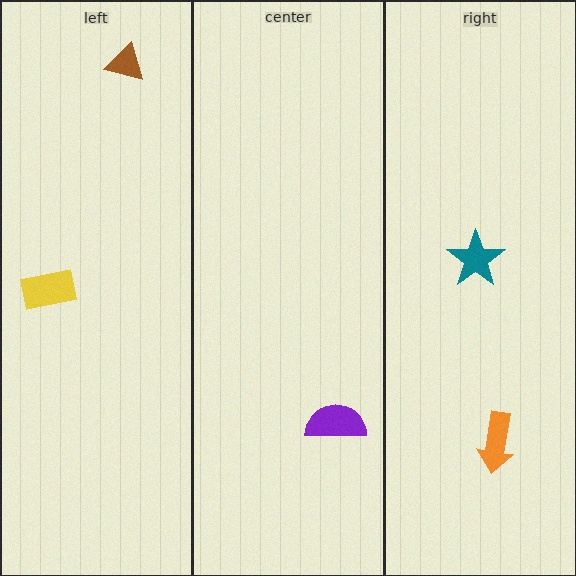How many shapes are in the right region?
2.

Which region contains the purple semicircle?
The center region.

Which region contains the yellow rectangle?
The left region.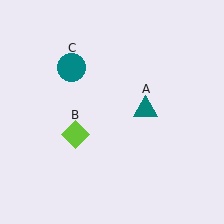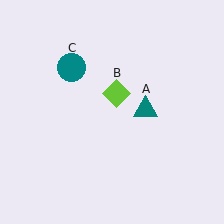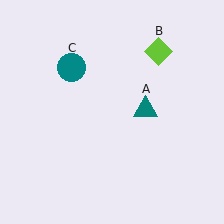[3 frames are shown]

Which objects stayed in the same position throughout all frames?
Teal triangle (object A) and teal circle (object C) remained stationary.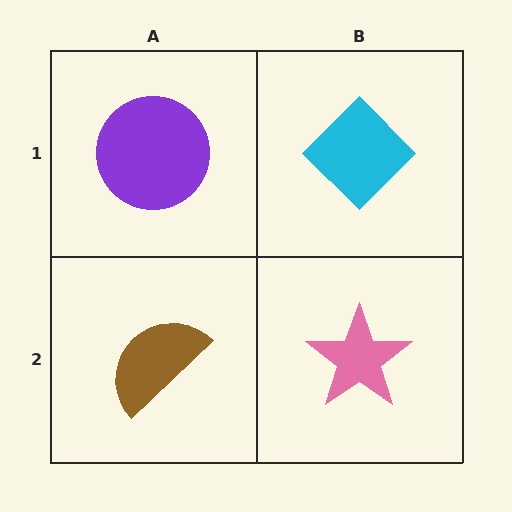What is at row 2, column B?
A pink star.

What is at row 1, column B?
A cyan diamond.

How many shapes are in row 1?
2 shapes.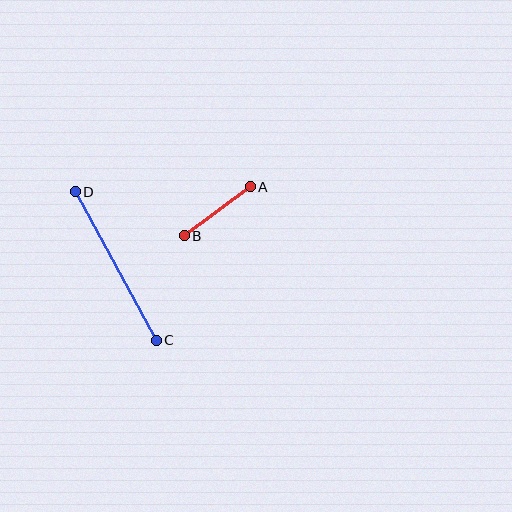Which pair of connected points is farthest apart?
Points C and D are farthest apart.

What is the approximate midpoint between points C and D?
The midpoint is at approximately (116, 266) pixels.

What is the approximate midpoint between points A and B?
The midpoint is at approximately (217, 211) pixels.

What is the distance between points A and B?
The distance is approximately 82 pixels.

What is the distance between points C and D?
The distance is approximately 169 pixels.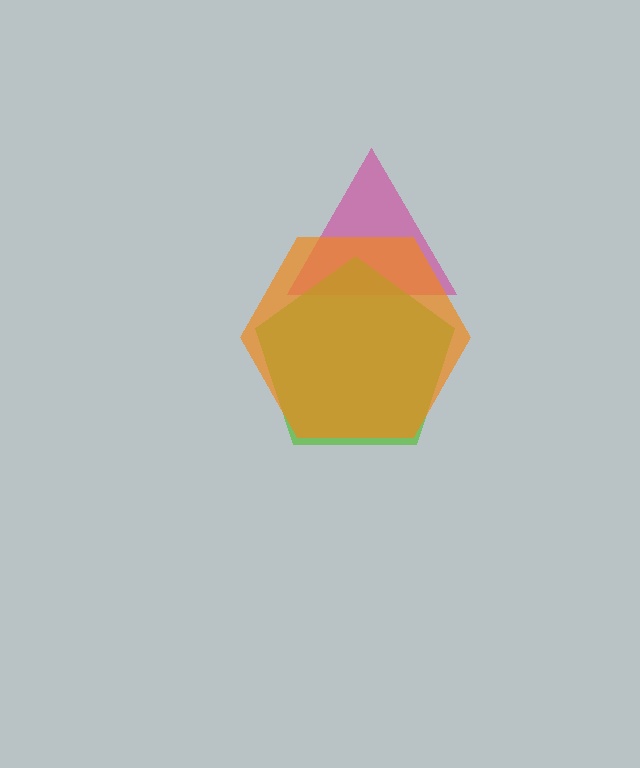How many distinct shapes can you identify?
There are 3 distinct shapes: a magenta triangle, a lime pentagon, an orange hexagon.